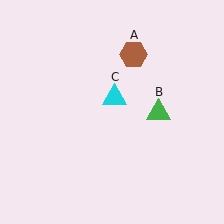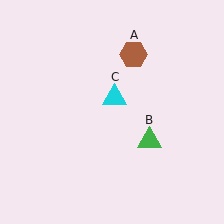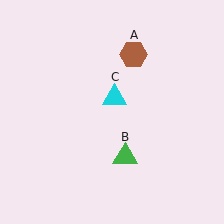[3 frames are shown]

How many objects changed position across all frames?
1 object changed position: green triangle (object B).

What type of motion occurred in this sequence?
The green triangle (object B) rotated clockwise around the center of the scene.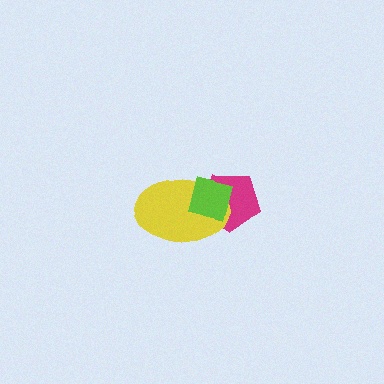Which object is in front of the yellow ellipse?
The lime square is in front of the yellow ellipse.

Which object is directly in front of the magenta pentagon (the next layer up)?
The yellow ellipse is directly in front of the magenta pentagon.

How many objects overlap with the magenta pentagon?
2 objects overlap with the magenta pentagon.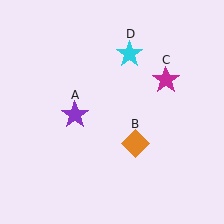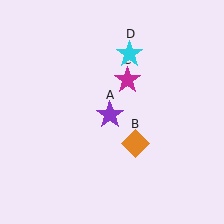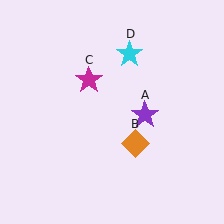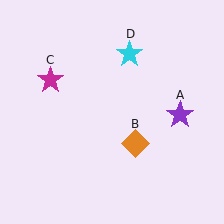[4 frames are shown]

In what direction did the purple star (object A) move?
The purple star (object A) moved right.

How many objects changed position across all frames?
2 objects changed position: purple star (object A), magenta star (object C).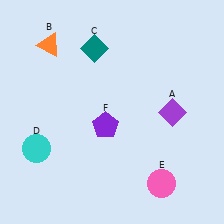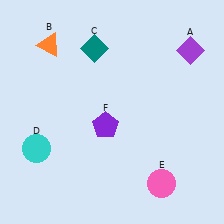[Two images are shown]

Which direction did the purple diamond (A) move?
The purple diamond (A) moved up.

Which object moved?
The purple diamond (A) moved up.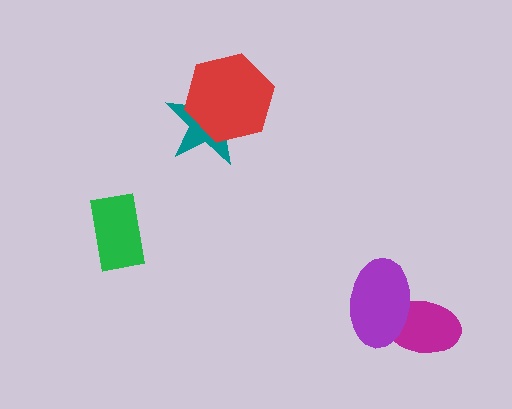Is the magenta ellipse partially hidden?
Yes, it is partially covered by another shape.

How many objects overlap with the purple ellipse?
1 object overlaps with the purple ellipse.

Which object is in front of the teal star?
The red hexagon is in front of the teal star.